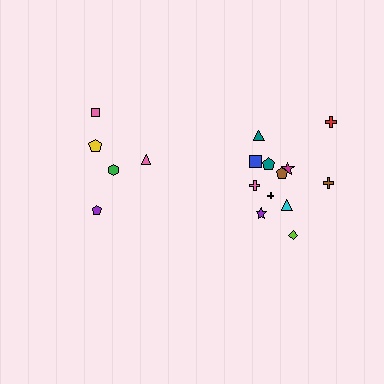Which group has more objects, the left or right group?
The right group.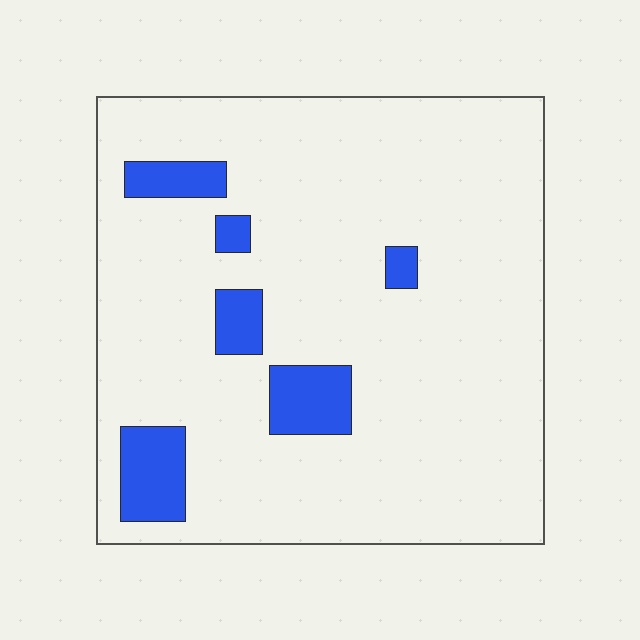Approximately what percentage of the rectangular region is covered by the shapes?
Approximately 10%.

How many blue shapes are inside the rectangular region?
6.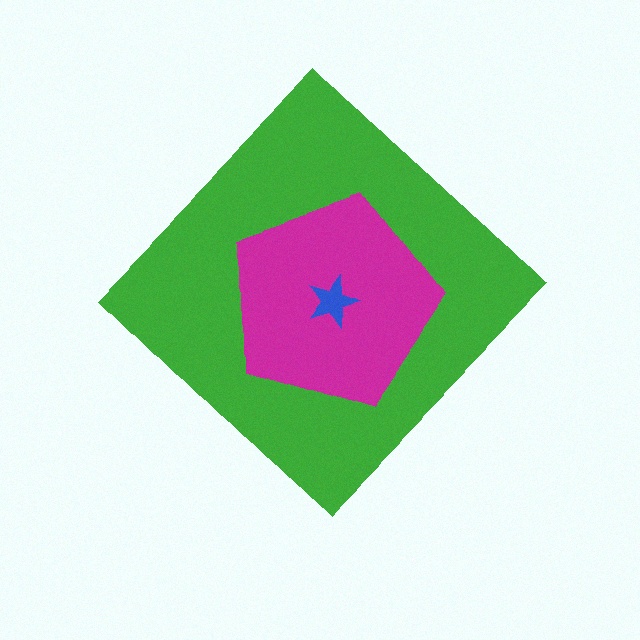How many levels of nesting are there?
3.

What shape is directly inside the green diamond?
The magenta pentagon.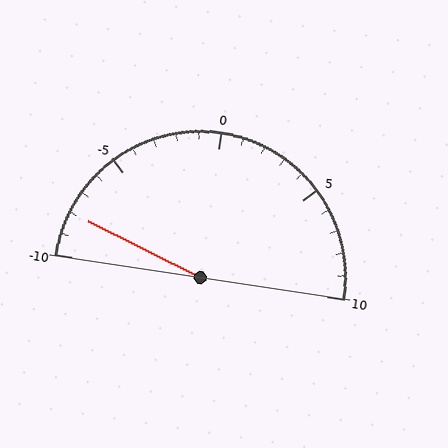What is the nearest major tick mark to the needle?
The nearest major tick mark is -10.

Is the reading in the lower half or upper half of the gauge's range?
The reading is in the lower half of the range (-10 to 10).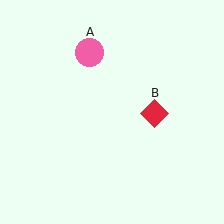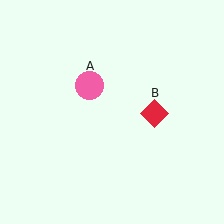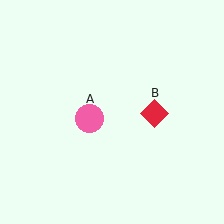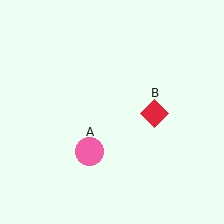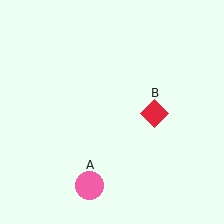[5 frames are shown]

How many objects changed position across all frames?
1 object changed position: pink circle (object A).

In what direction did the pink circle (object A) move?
The pink circle (object A) moved down.